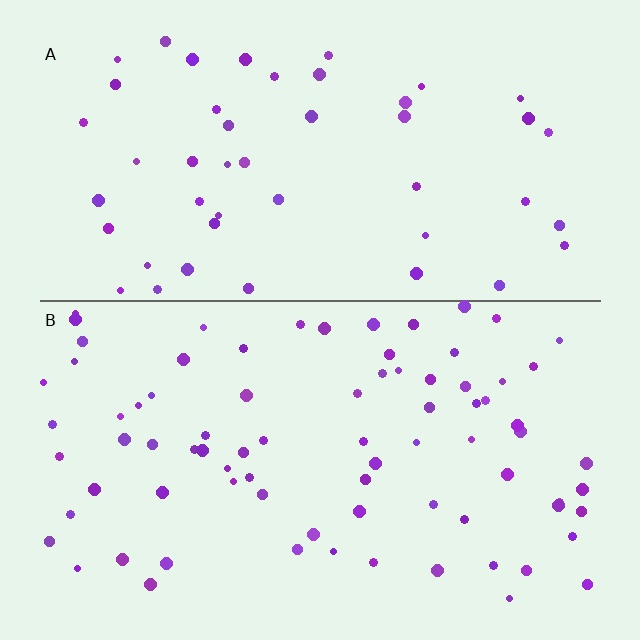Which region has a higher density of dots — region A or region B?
B (the bottom).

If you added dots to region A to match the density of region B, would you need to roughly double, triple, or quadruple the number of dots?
Approximately double.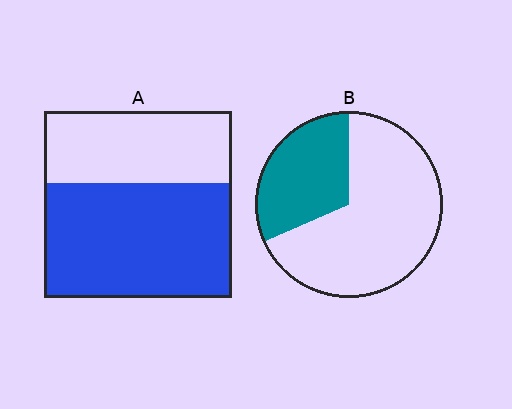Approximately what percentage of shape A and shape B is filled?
A is approximately 60% and B is approximately 30%.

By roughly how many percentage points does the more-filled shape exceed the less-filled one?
By roughly 30 percentage points (A over B).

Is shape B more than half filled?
No.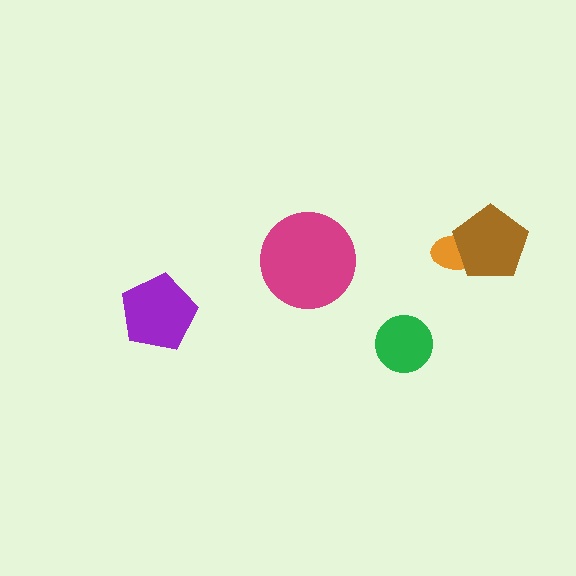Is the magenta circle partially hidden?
No, no other shape covers it.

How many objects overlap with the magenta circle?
0 objects overlap with the magenta circle.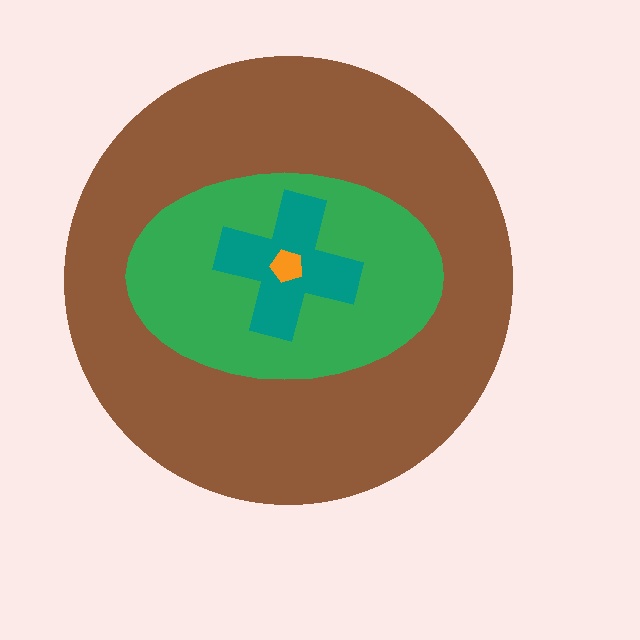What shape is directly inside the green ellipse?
The teal cross.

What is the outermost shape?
The brown circle.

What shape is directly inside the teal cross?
The orange pentagon.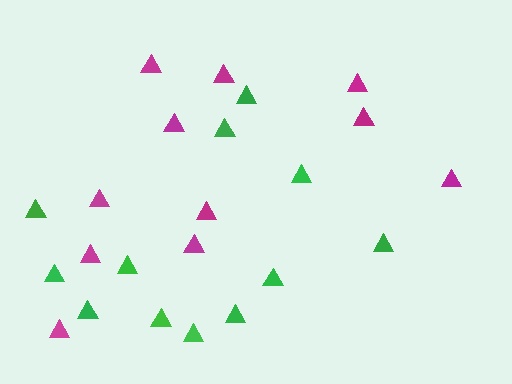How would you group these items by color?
There are 2 groups: one group of magenta triangles (11) and one group of green triangles (12).